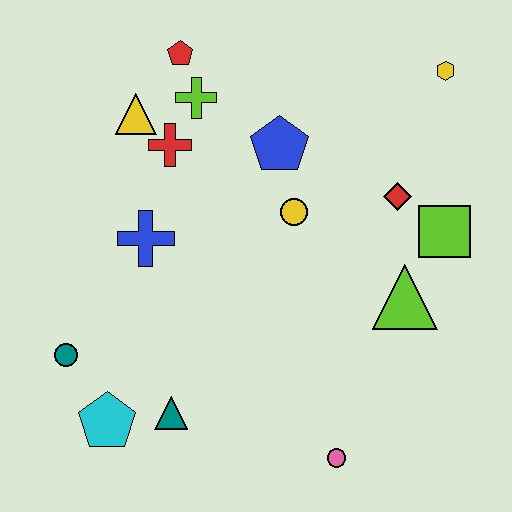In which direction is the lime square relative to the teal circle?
The lime square is to the right of the teal circle.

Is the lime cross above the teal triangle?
Yes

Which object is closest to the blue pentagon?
The yellow circle is closest to the blue pentagon.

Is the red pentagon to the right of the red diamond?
No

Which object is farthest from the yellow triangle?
The pink circle is farthest from the yellow triangle.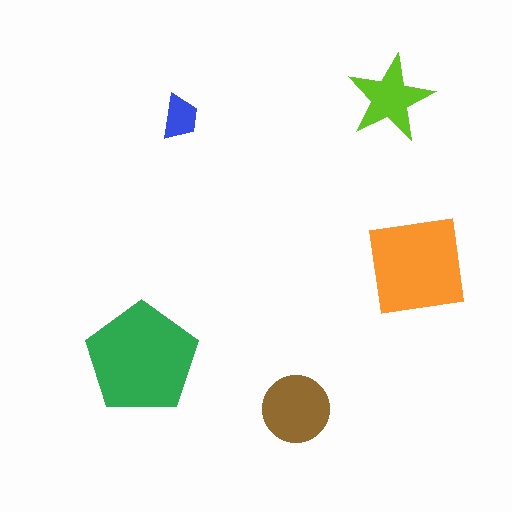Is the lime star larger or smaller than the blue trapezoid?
Larger.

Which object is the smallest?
The blue trapezoid.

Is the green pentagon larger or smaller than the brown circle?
Larger.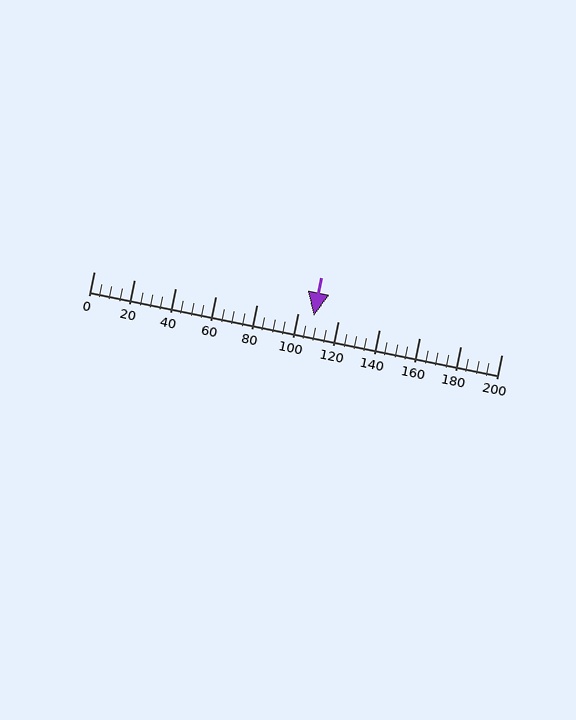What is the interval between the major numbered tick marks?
The major tick marks are spaced 20 units apart.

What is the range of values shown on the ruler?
The ruler shows values from 0 to 200.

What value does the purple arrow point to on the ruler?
The purple arrow points to approximately 108.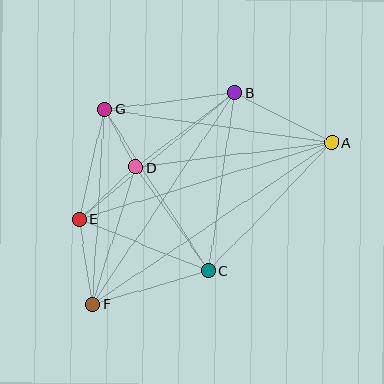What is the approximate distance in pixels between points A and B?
The distance between A and B is approximately 110 pixels.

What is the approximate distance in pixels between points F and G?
The distance between F and G is approximately 195 pixels.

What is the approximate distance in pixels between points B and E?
The distance between B and E is approximately 201 pixels.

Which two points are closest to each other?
Points D and G are closest to each other.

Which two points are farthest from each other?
Points A and F are farthest from each other.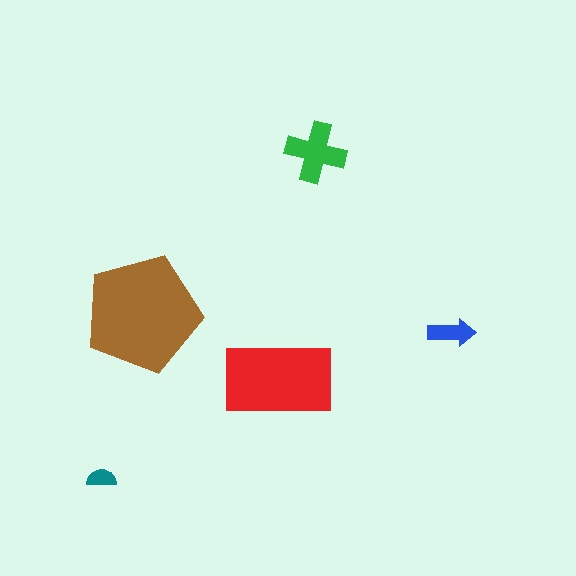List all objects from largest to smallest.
The brown pentagon, the red rectangle, the green cross, the blue arrow, the teal semicircle.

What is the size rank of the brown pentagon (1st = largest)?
1st.